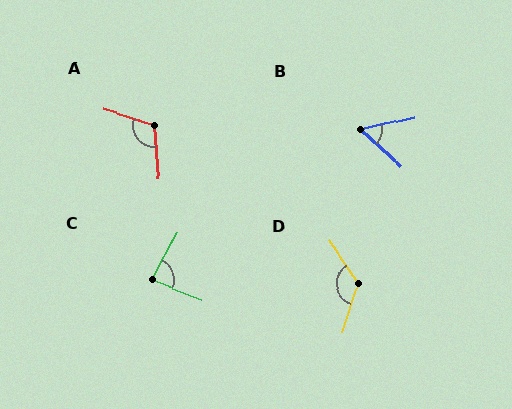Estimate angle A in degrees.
Approximately 112 degrees.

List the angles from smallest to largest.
B (56°), C (83°), A (112°), D (128°).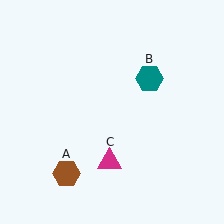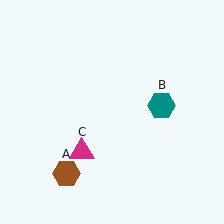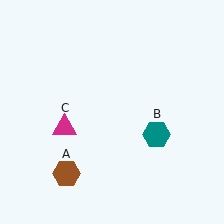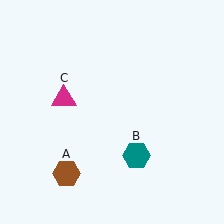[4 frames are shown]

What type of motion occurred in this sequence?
The teal hexagon (object B), magenta triangle (object C) rotated clockwise around the center of the scene.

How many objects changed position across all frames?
2 objects changed position: teal hexagon (object B), magenta triangle (object C).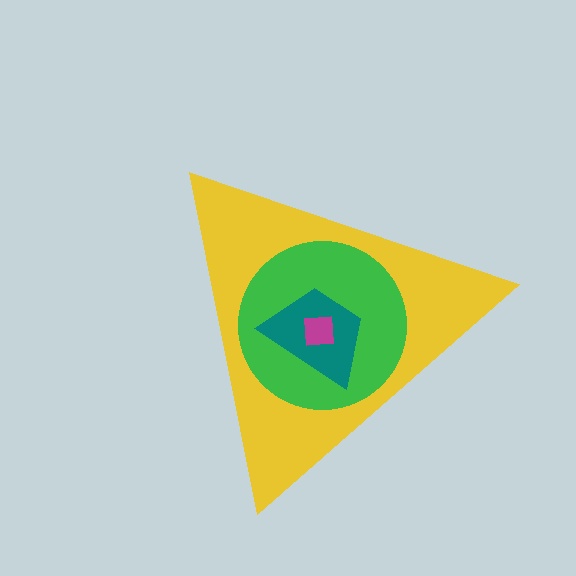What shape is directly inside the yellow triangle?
The green circle.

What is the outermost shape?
The yellow triangle.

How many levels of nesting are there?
4.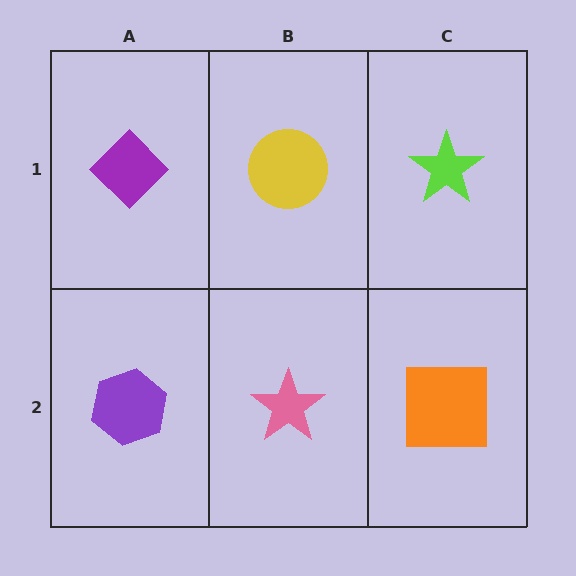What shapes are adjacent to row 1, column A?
A purple hexagon (row 2, column A), a yellow circle (row 1, column B).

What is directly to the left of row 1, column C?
A yellow circle.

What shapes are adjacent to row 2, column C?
A lime star (row 1, column C), a pink star (row 2, column B).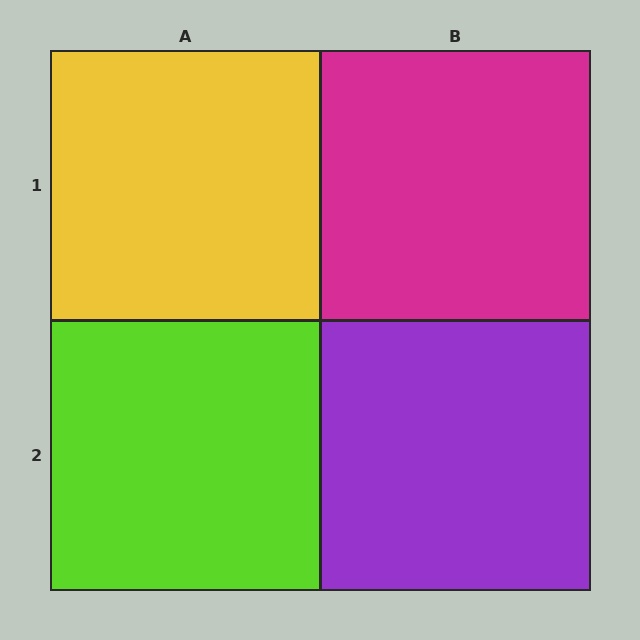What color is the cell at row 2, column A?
Lime.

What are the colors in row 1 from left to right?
Yellow, magenta.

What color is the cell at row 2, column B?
Purple.